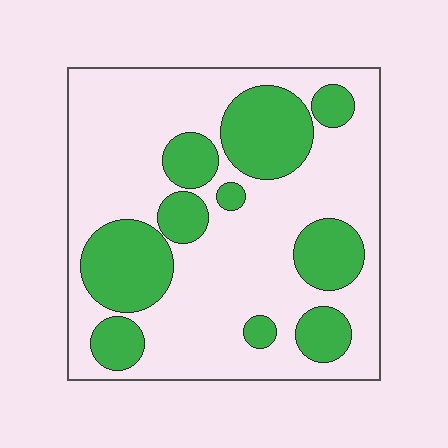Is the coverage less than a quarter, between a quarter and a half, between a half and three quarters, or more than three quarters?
Between a quarter and a half.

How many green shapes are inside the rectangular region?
10.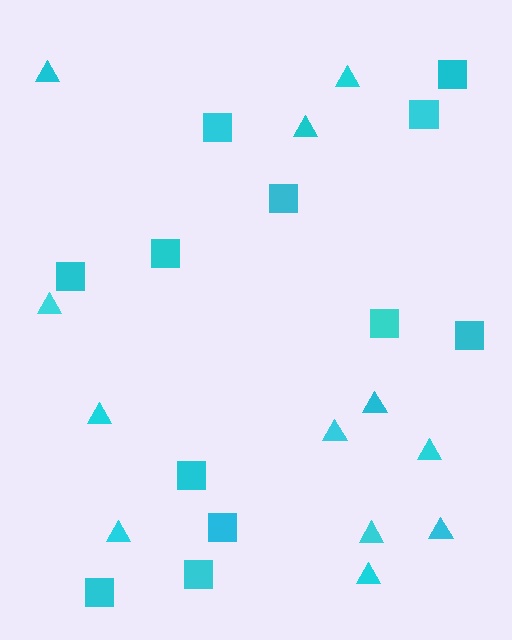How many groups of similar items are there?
There are 2 groups: one group of squares (12) and one group of triangles (12).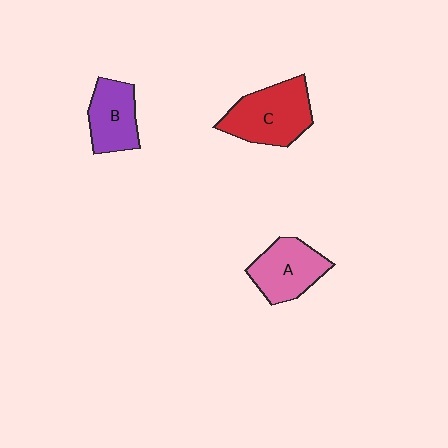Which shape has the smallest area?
Shape B (purple).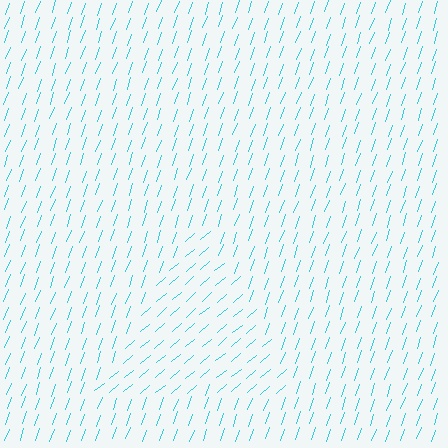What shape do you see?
I see a triangle.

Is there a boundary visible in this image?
Yes, there is a texture boundary formed by a change in line orientation.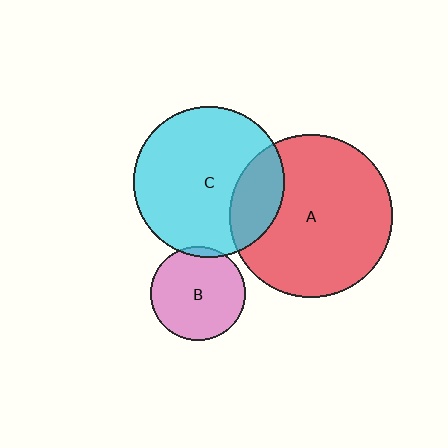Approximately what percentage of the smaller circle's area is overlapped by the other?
Approximately 20%.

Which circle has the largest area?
Circle A (red).